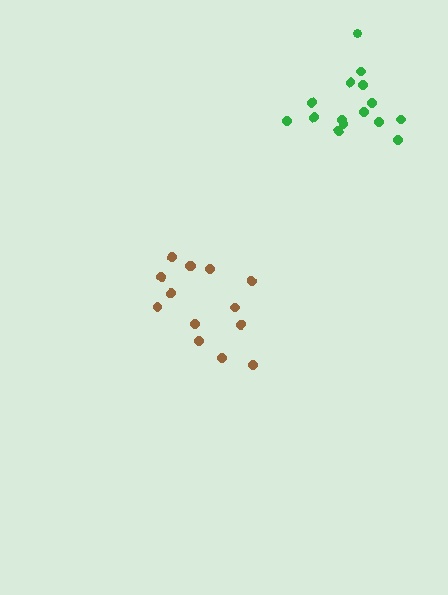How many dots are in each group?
Group 1: 15 dots, Group 2: 14 dots (29 total).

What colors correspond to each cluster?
The clusters are colored: green, brown.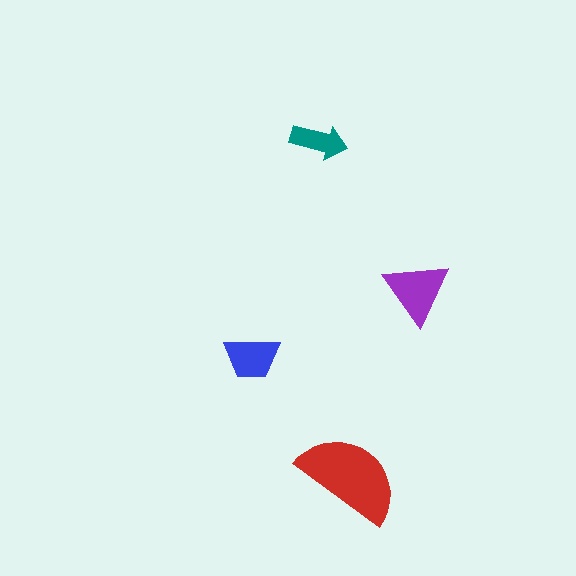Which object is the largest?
The red semicircle.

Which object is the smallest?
The teal arrow.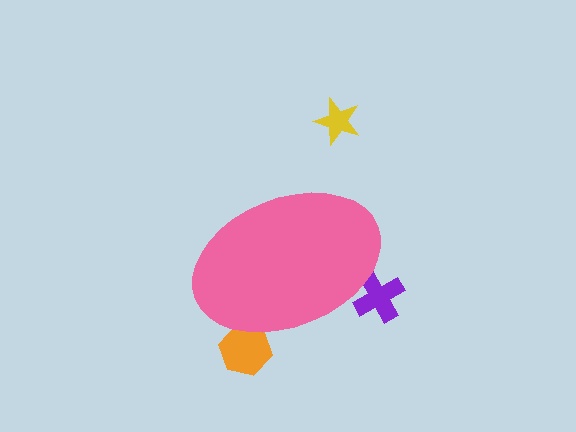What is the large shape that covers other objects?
A pink ellipse.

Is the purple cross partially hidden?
Yes, the purple cross is partially hidden behind the pink ellipse.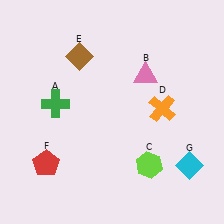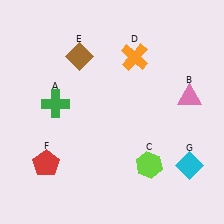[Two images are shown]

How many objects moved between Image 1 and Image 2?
2 objects moved between the two images.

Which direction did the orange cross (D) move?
The orange cross (D) moved up.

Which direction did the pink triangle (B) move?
The pink triangle (B) moved right.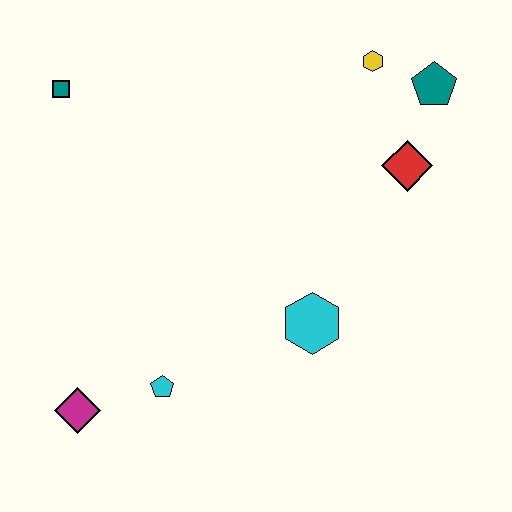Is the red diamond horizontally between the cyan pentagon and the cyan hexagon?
No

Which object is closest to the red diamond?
The teal pentagon is closest to the red diamond.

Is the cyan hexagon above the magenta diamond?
Yes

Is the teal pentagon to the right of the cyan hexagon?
Yes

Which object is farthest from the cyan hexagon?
The teal square is farthest from the cyan hexagon.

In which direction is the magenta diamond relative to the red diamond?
The magenta diamond is to the left of the red diamond.